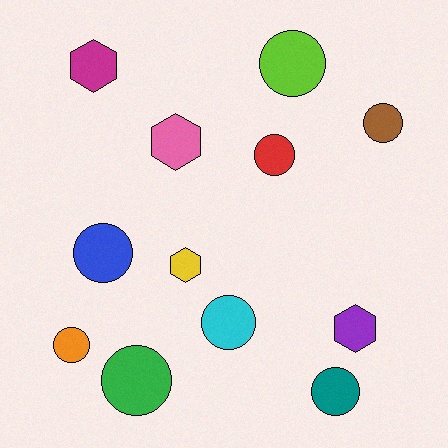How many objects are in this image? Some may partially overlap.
There are 12 objects.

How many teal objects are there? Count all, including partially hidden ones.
There is 1 teal object.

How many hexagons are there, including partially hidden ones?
There are 4 hexagons.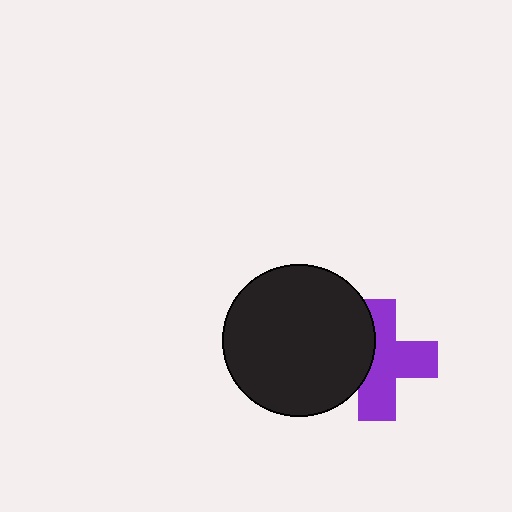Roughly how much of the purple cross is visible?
About half of it is visible (roughly 64%).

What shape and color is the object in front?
The object in front is a black circle.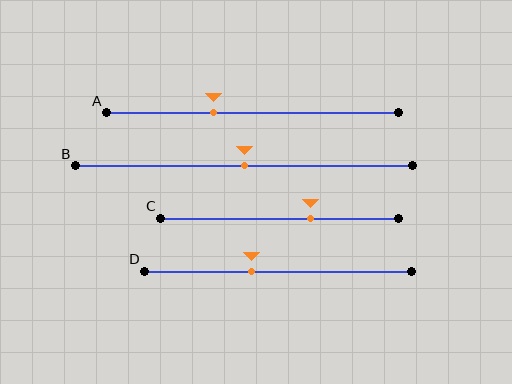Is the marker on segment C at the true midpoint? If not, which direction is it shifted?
No, the marker on segment C is shifted to the right by about 13% of the segment length.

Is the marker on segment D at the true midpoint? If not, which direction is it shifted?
No, the marker on segment D is shifted to the left by about 10% of the segment length.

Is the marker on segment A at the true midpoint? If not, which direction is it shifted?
No, the marker on segment A is shifted to the left by about 13% of the segment length.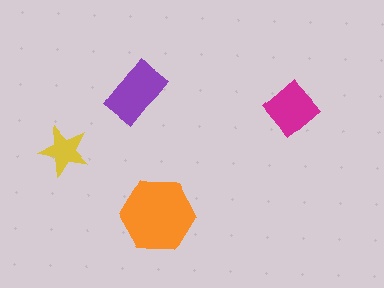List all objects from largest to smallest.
The orange hexagon, the purple rectangle, the magenta diamond, the yellow star.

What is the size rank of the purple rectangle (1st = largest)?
2nd.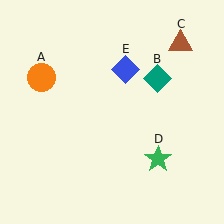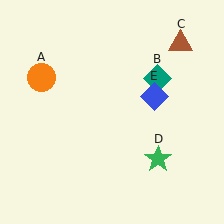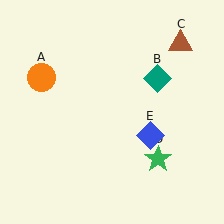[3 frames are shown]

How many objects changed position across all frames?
1 object changed position: blue diamond (object E).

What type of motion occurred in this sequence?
The blue diamond (object E) rotated clockwise around the center of the scene.